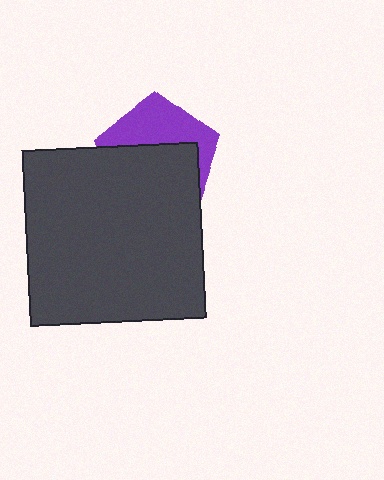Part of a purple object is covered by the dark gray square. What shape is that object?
It is a pentagon.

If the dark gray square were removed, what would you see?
You would see the complete purple pentagon.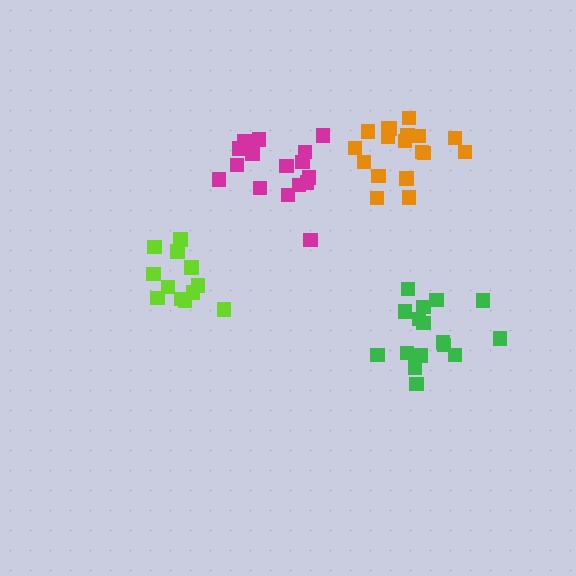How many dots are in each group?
Group 1: 16 dots, Group 2: 18 dots, Group 3: 12 dots, Group 4: 16 dots (62 total).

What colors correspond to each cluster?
The clusters are colored: magenta, orange, lime, green.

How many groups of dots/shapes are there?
There are 4 groups.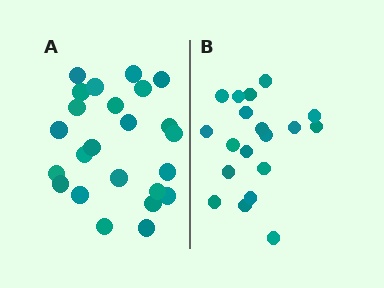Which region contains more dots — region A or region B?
Region A (the left region) has more dots.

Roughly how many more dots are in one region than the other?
Region A has about 5 more dots than region B.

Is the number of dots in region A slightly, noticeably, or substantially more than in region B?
Region A has noticeably more, but not dramatically so. The ratio is roughly 1.3 to 1.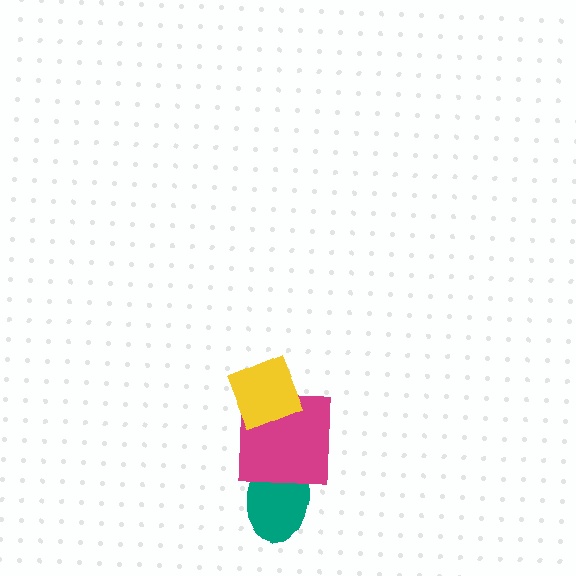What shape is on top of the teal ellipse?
The magenta square is on top of the teal ellipse.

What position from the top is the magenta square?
The magenta square is 2nd from the top.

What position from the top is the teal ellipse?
The teal ellipse is 3rd from the top.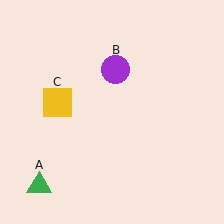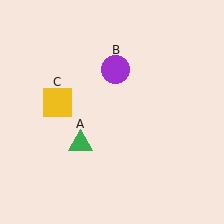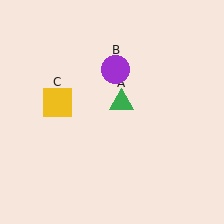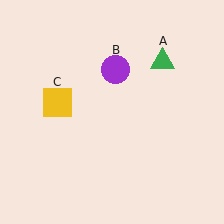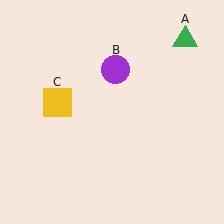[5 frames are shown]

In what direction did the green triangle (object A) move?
The green triangle (object A) moved up and to the right.